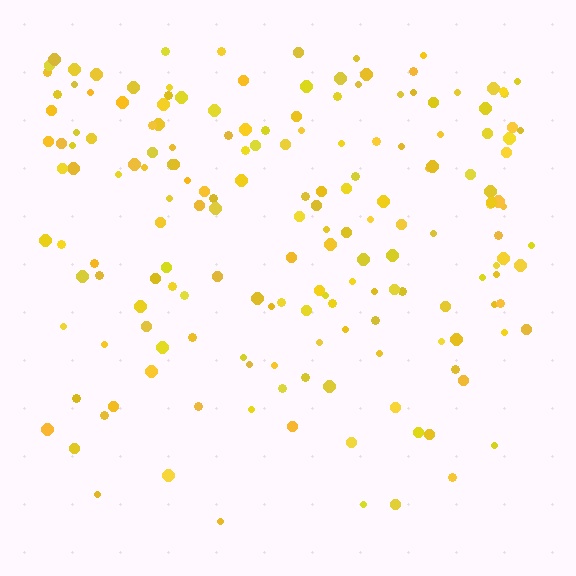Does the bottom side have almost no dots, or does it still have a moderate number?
Still a moderate number, just noticeably fewer than the top.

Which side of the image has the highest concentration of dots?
The top.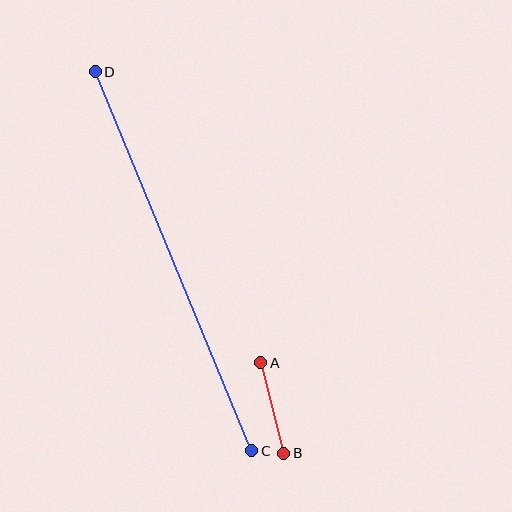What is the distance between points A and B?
The distance is approximately 93 pixels.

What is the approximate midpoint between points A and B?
The midpoint is at approximately (272, 408) pixels.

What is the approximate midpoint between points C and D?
The midpoint is at approximately (174, 261) pixels.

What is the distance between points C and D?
The distance is approximately 410 pixels.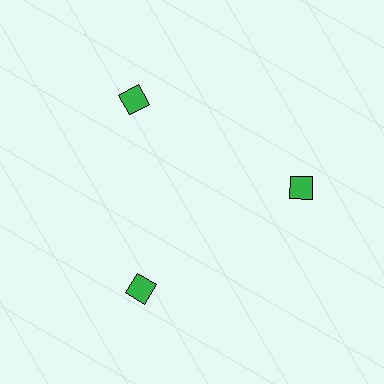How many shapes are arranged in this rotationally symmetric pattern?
There are 3 shapes, arranged in 3 groups of 1.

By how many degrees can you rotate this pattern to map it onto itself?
The pattern maps onto itself every 120 degrees of rotation.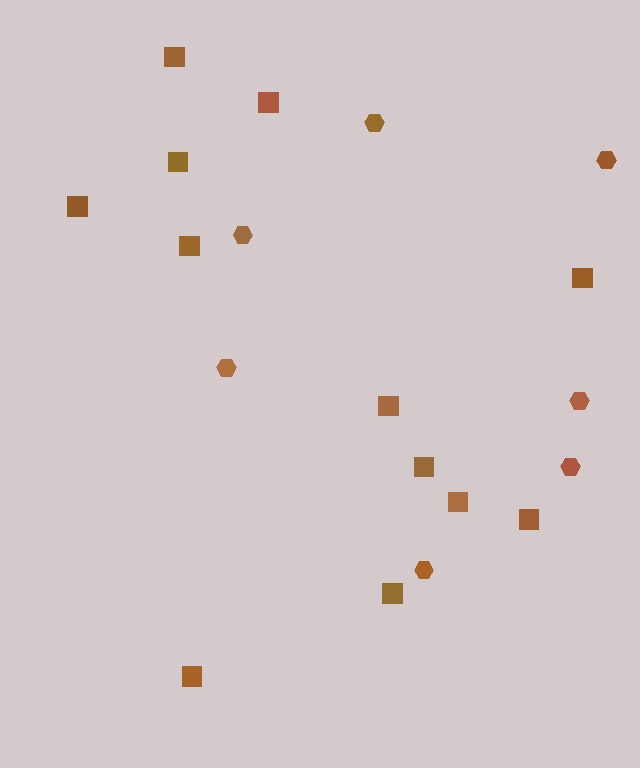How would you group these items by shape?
There are 2 groups: one group of hexagons (7) and one group of squares (12).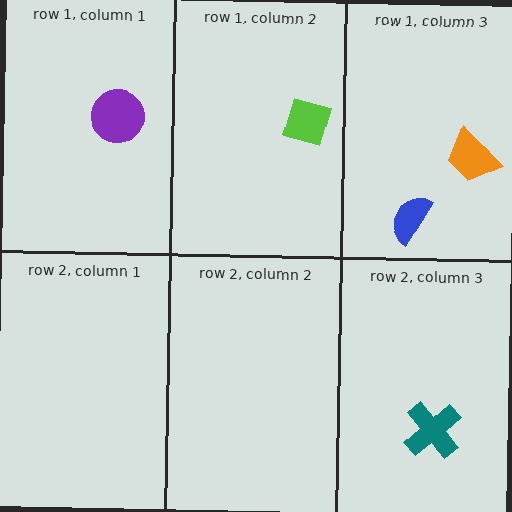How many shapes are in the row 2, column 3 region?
1.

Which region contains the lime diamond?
The row 1, column 2 region.